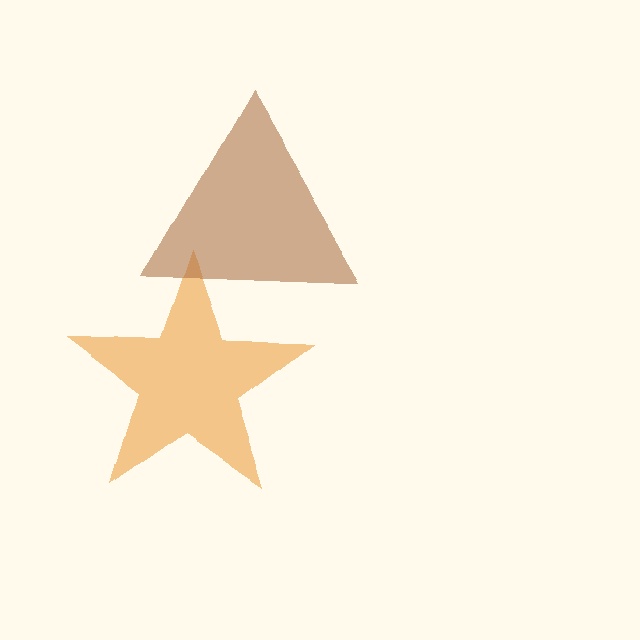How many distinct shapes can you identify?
There are 2 distinct shapes: an orange star, a brown triangle.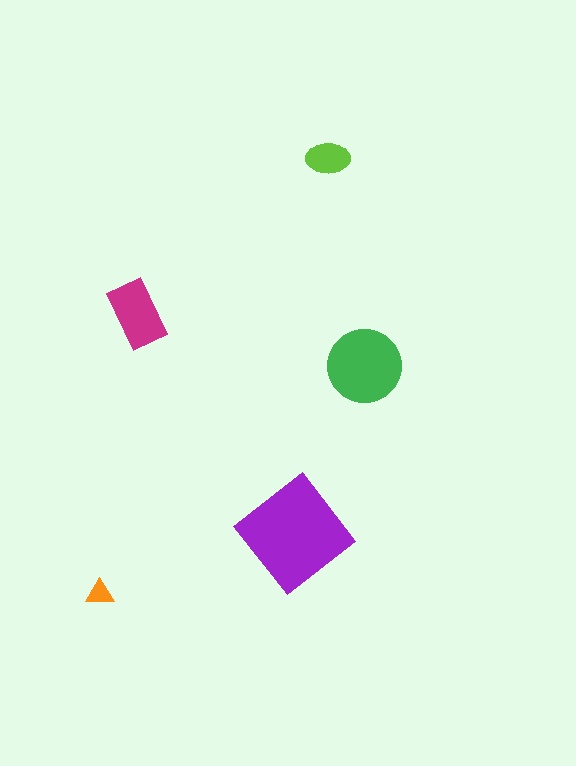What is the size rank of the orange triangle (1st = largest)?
5th.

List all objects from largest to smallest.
The purple diamond, the green circle, the magenta rectangle, the lime ellipse, the orange triangle.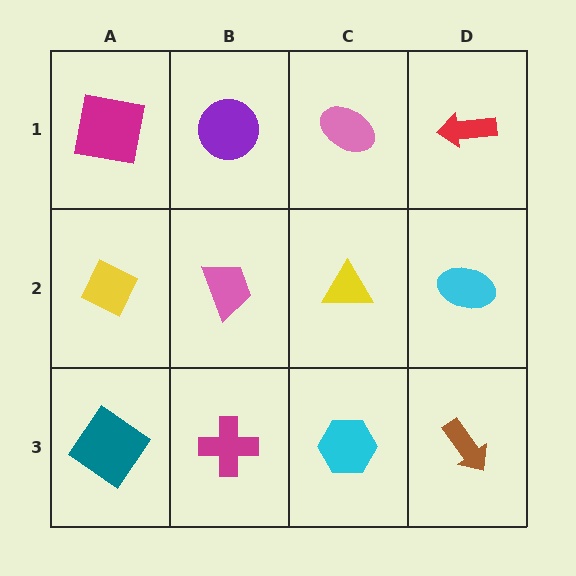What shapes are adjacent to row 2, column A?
A magenta square (row 1, column A), a teal diamond (row 3, column A), a pink trapezoid (row 2, column B).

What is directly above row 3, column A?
A yellow diamond.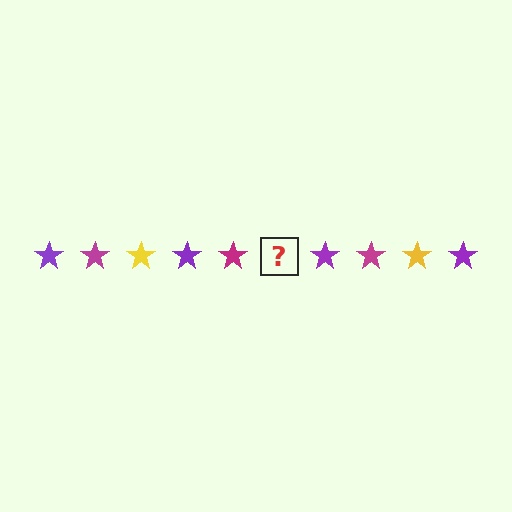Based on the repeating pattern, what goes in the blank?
The blank should be a yellow star.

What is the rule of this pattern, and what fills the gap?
The rule is that the pattern cycles through purple, magenta, yellow stars. The gap should be filled with a yellow star.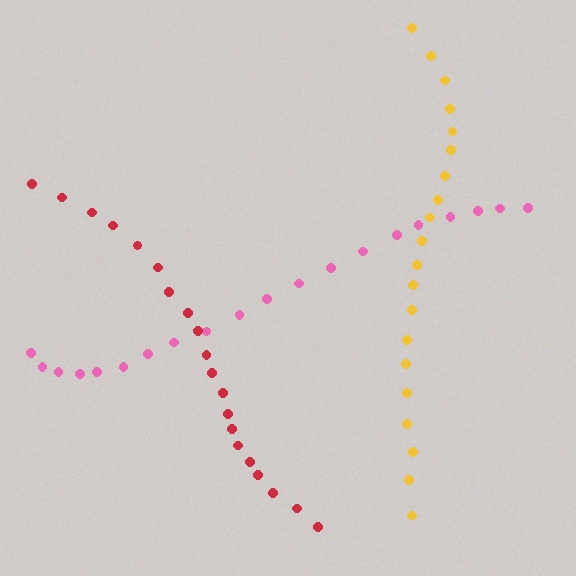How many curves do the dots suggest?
There are 3 distinct paths.